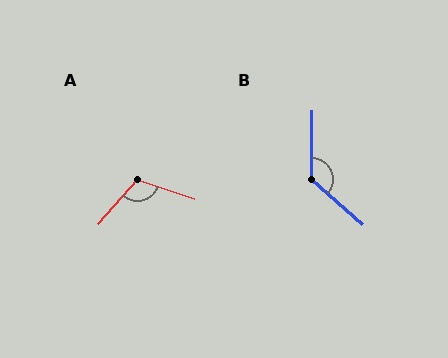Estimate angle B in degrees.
Approximately 131 degrees.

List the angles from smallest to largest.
A (112°), B (131°).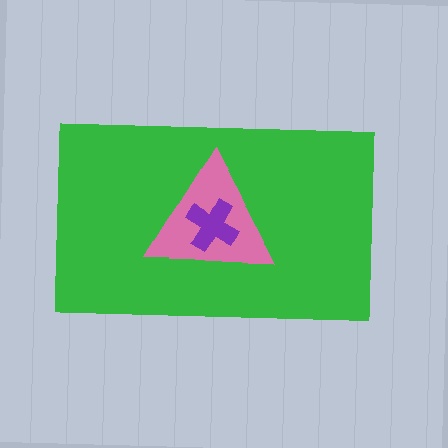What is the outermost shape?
The green rectangle.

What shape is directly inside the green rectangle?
The pink triangle.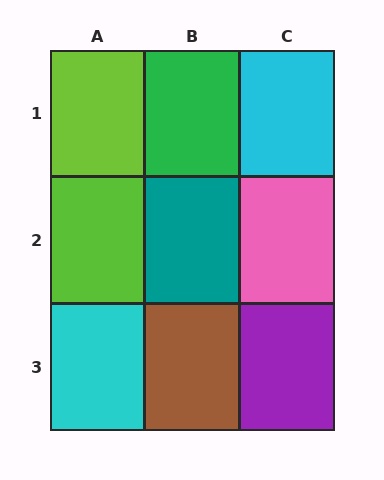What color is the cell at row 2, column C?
Pink.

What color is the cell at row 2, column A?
Lime.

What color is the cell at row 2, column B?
Teal.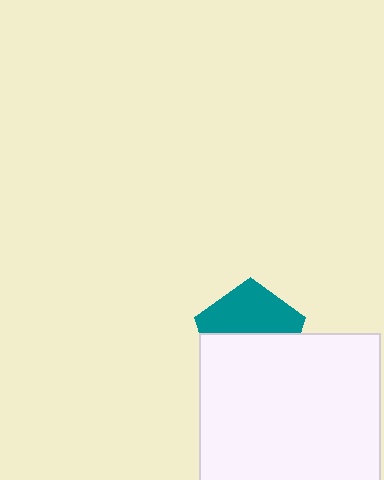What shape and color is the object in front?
The object in front is a white square.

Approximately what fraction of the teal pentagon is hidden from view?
Roughly 52% of the teal pentagon is hidden behind the white square.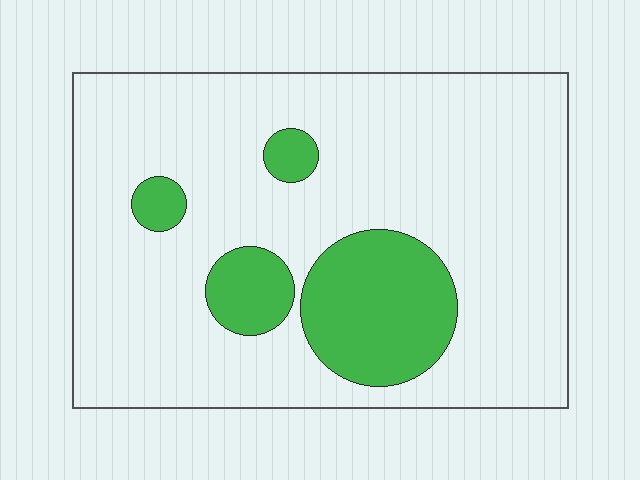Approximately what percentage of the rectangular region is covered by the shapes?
Approximately 20%.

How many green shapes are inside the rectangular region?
4.